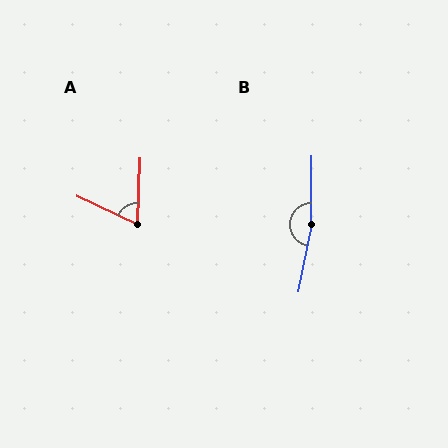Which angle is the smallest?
A, at approximately 67 degrees.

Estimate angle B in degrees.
Approximately 169 degrees.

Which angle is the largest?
B, at approximately 169 degrees.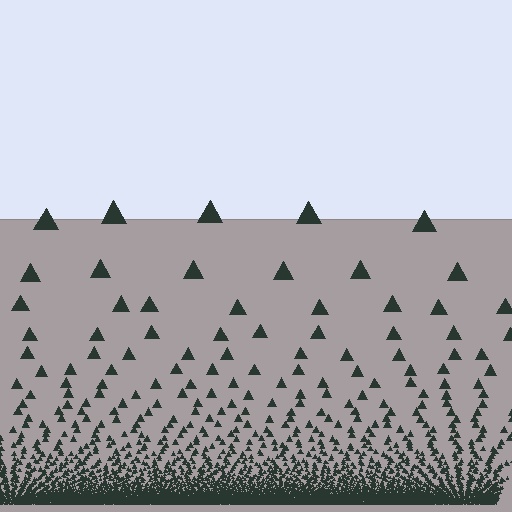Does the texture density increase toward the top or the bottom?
Density increases toward the bottom.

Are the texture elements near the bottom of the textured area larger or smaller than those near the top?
Smaller. The gradient is inverted — elements near the bottom are smaller and denser.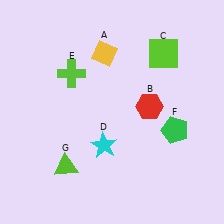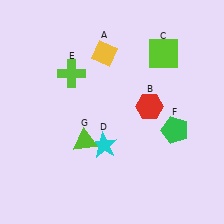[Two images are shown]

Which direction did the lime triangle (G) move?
The lime triangle (G) moved up.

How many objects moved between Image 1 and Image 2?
1 object moved between the two images.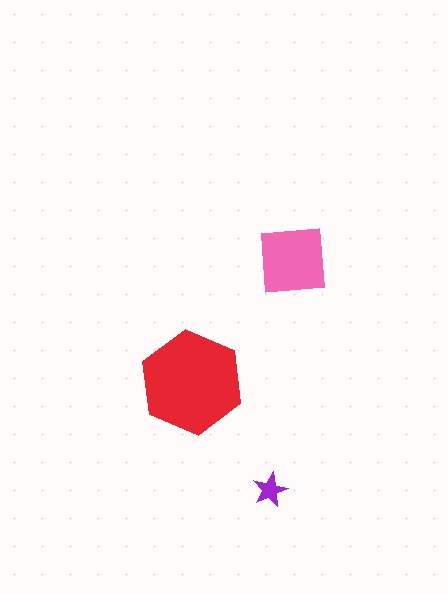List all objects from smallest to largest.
The purple star, the pink square, the red hexagon.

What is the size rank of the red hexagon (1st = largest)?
1st.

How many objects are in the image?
There are 3 objects in the image.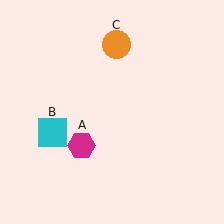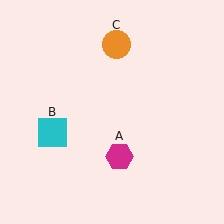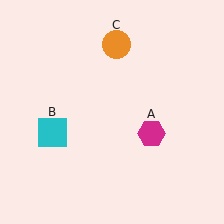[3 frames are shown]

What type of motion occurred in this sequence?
The magenta hexagon (object A) rotated counterclockwise around the center of the scene.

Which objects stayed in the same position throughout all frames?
Cyan square (object B) and orange circle (object C) remained stationary.